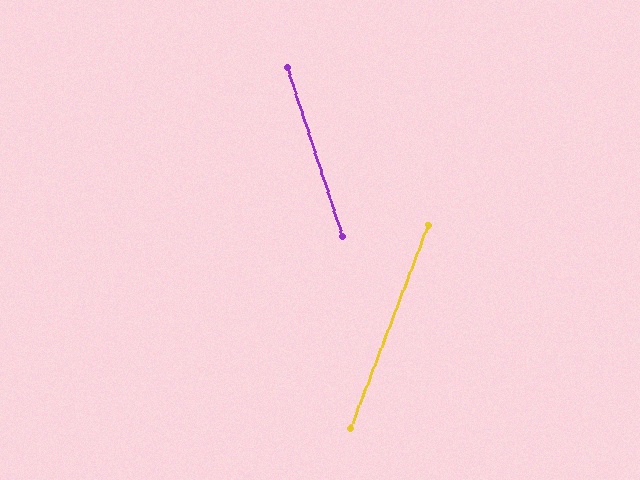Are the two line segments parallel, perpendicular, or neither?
Neither parallel nor perpendicular — they differ by about 39°.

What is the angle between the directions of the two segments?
Approximately 39 degrees.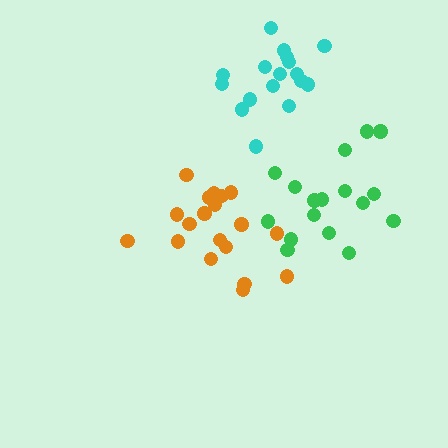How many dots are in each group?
Group 1: 19 dots, Group 2: 17 dots, Group 3: 17 dots (53 total).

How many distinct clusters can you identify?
There are 3 distinct clusters.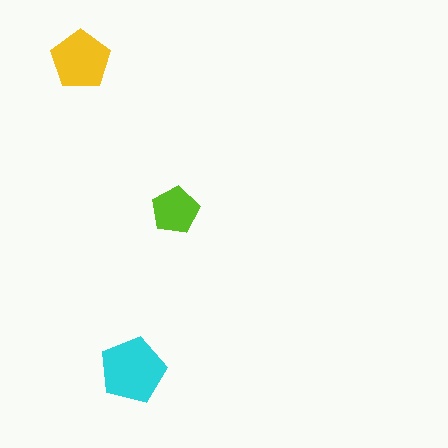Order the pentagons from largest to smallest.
the cyan one, the yellow one, the lime one.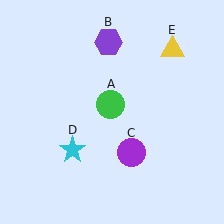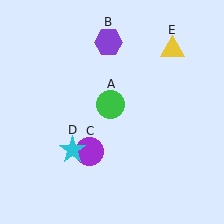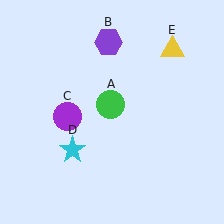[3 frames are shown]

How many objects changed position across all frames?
1 object changed position: purple circle (object C).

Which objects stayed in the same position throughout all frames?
Green circle (object A) and purple hexagon (object B) and cyan star (object D) and yellow triangle (object E) remained stationary.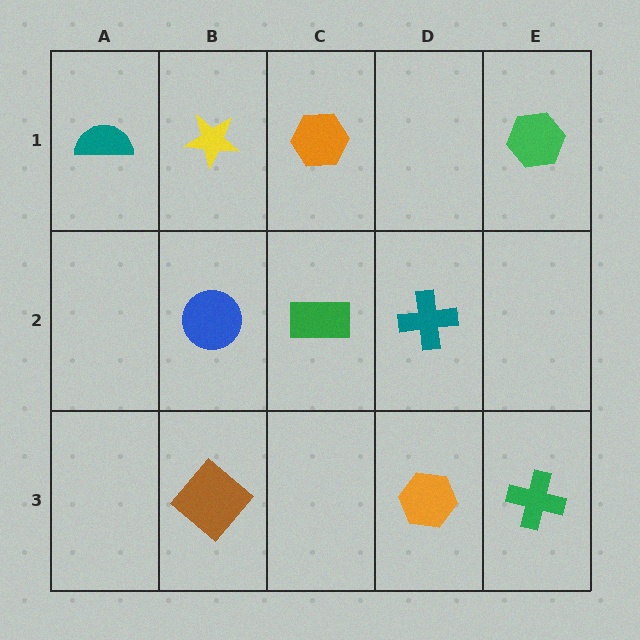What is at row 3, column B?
A brown diamond.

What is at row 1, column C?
An orange hexagon.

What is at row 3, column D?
An orange hexagon.